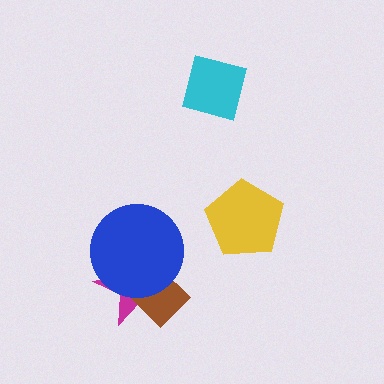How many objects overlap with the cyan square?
0 objects overlap with the cyan square.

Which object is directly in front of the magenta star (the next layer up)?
The brown diamond is directly in front of the magenta star.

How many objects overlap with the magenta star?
2 objects overlap with the magenta star.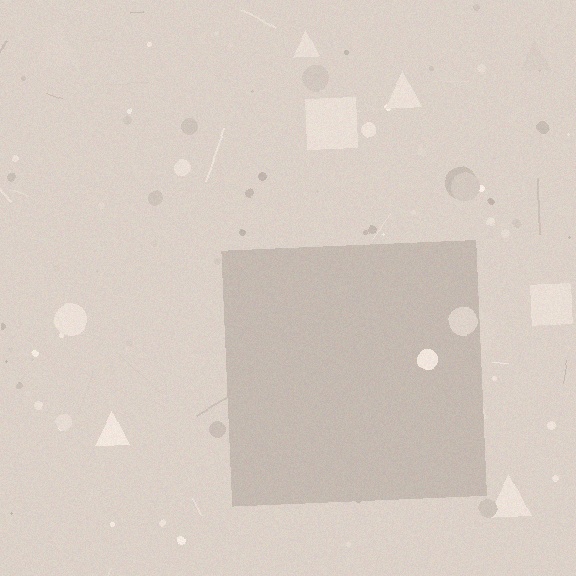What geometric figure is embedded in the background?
A square is embedded in the background.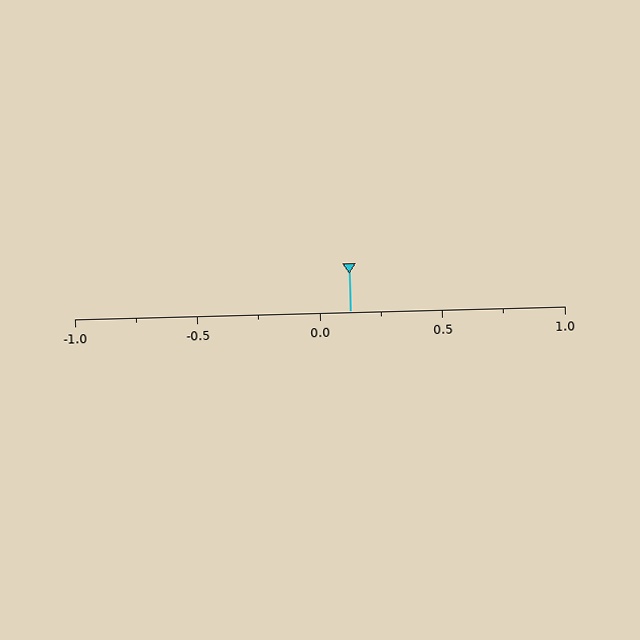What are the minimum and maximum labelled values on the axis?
The axis runs from -1.0 to 1.0.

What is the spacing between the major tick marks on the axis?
The major ticks are spaced 0.5 apart.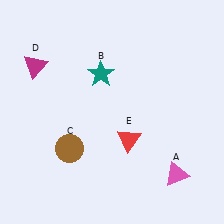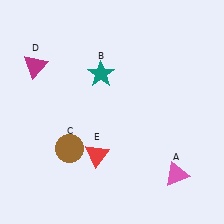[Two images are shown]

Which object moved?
The red triangle (E) moved left.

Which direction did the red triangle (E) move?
The red triangle (E) moved left.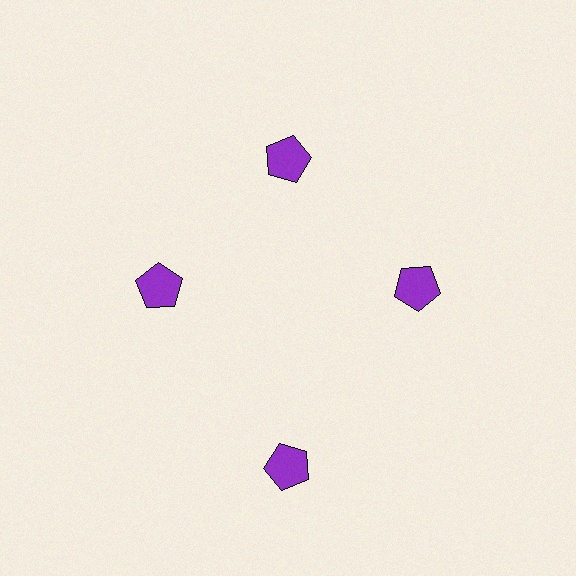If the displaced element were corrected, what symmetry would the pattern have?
It would have 4-fold rotational symmetry — the pattern would map onto itself every 90 degrees.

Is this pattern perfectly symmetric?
No. The 4 purple pentagons are arranged in a ring, but one element near the 6 o'clock position is pushed outward from the center, breaking the 4-fold rotational symmetry.